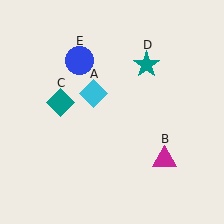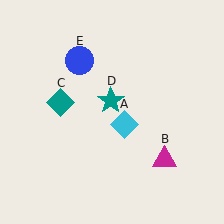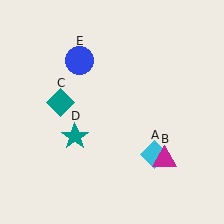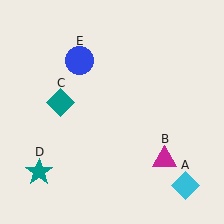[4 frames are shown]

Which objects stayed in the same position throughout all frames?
Magenta triangle (object B) and teal diamond (object C) and blue circle (object E) remained stationary.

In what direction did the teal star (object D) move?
The teal star (object D) moved down and to the left.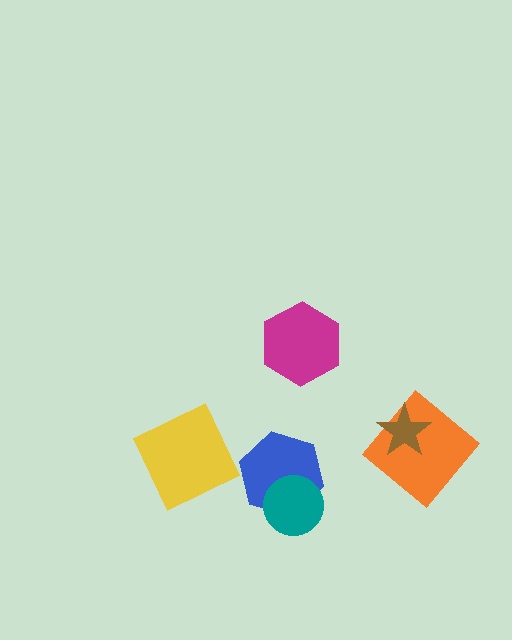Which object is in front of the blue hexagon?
The teal circle is in front of the blue hexagon.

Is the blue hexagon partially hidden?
Yes, it is partially covered by another shape.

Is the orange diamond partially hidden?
Yes, it is partially covered by another shape.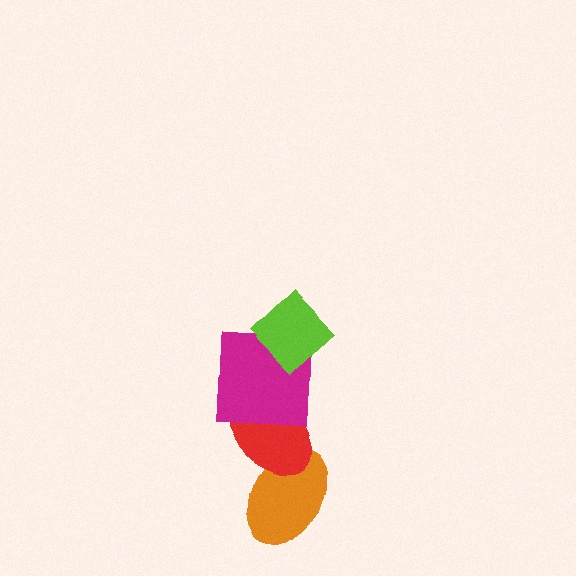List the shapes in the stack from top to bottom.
From top to bottom: the lime diamond, the magenta square, the red ellipse, the orange ellipse.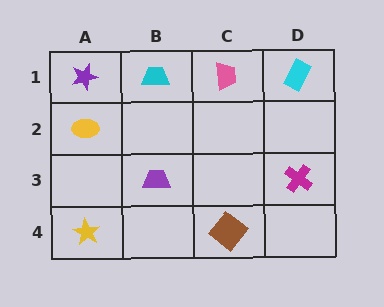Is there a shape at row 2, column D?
No, that cell is empty.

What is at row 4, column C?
A brown diamond.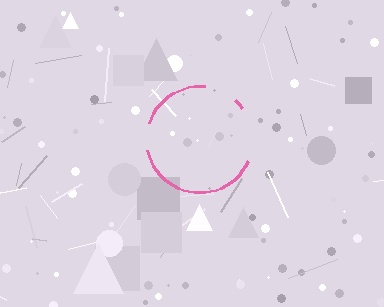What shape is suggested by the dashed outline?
The dashed outline suggests a circle.